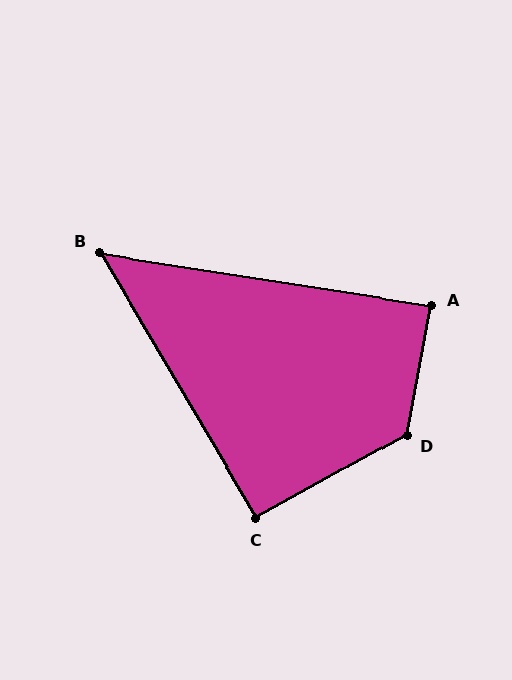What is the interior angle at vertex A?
Approximately 88 degrees (approximately right).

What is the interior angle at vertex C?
Approximately 92 degrees (approximately right).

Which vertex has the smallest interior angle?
B, at approximately 51 degrees.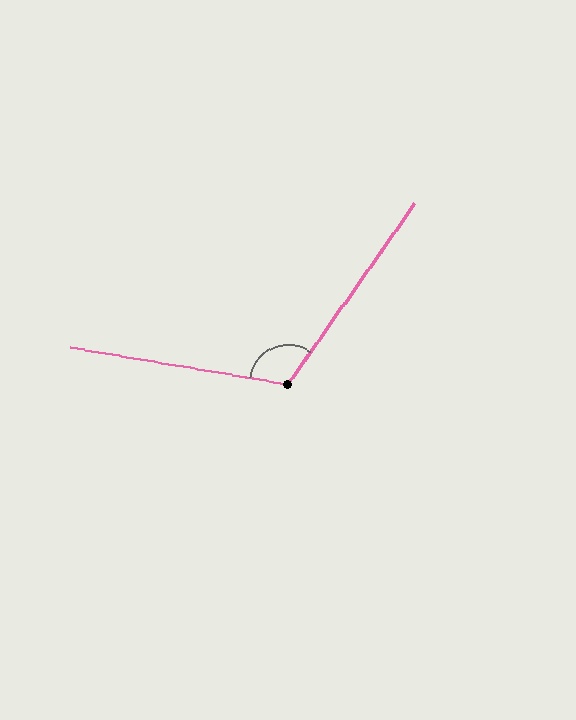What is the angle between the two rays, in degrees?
Approximately 116 degrees.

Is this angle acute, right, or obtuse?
It is obtuse.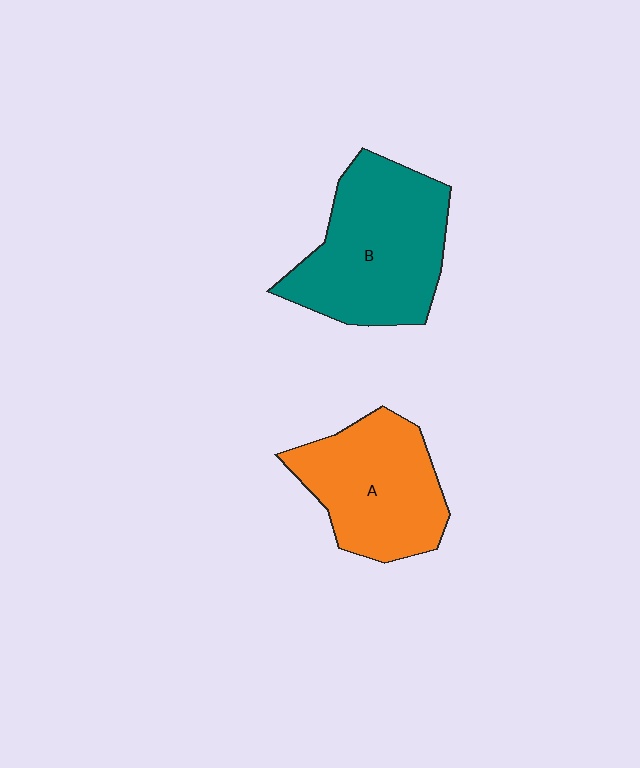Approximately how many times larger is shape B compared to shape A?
Approximately 1.2 times.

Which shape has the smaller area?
Shape A (orange).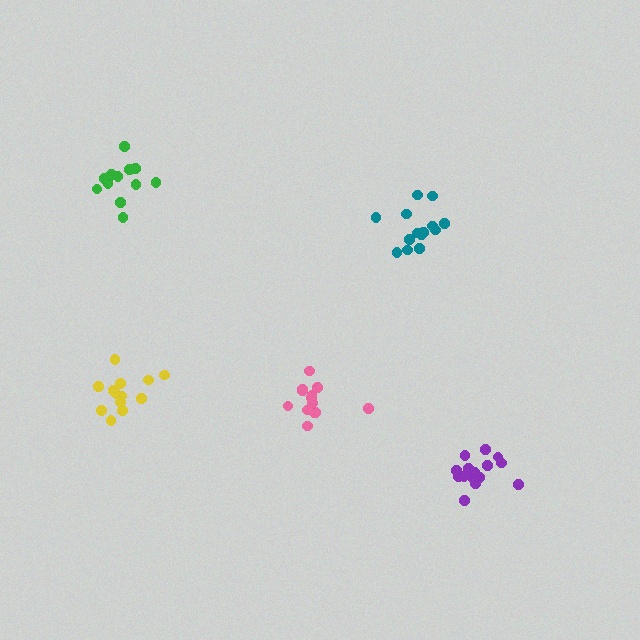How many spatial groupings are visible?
There are 5 spatial groupings.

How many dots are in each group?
Group 1: 13 dots, Group 2: 13 dots, Group 3: 13 dots, Group 4: 14 dots, Group 5: 16 dots (69 total).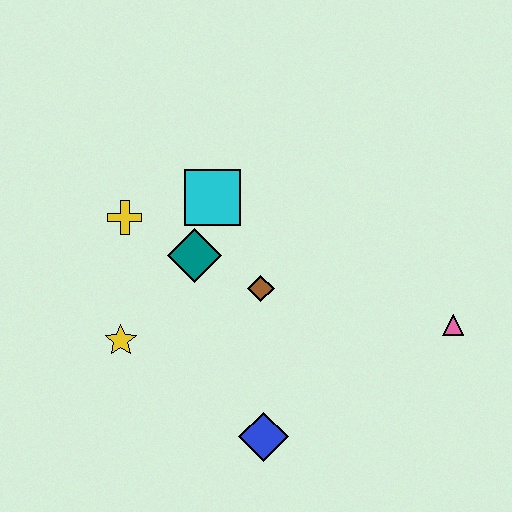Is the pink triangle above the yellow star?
Yes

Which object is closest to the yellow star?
The teal diamond is closest to the yellow star.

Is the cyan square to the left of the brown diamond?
Yes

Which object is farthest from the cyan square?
The pink triangle is farthest from the cyan square.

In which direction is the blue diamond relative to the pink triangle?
The blue diamond is to the left of the pink triangle.